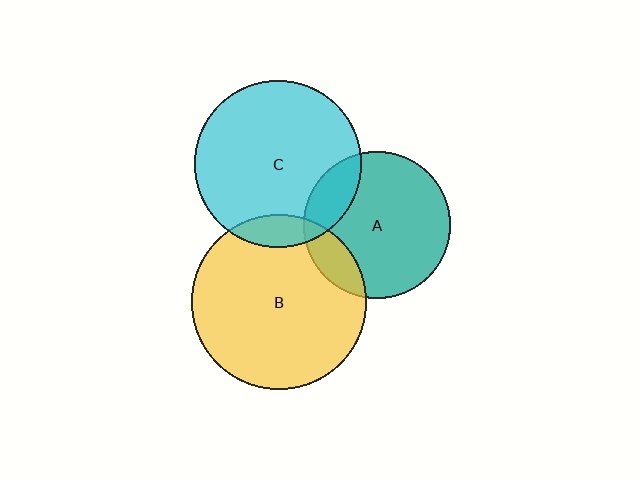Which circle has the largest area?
Circle B (yellow).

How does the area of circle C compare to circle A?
Approximately 1.3 times.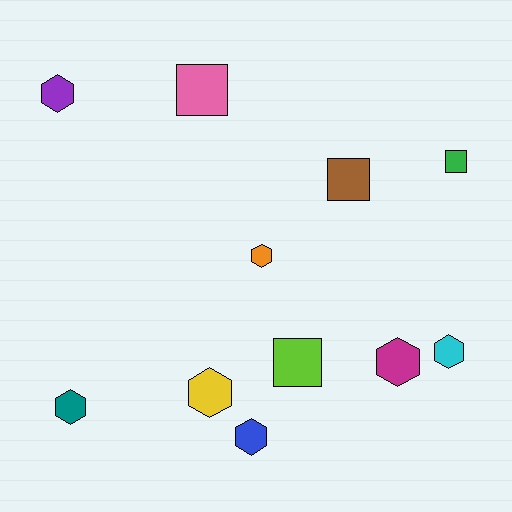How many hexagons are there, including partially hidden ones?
There are 7 hexagons.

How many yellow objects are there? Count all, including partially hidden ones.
There is 1 yellow object.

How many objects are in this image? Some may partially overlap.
There are 11 objects.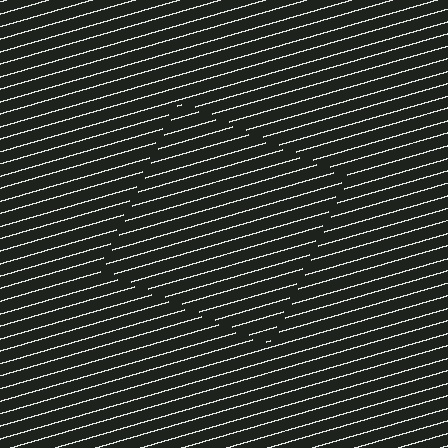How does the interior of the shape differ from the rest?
The interior of the shape contains the same grating, shifted by half a period — the contour is defined by the phase discontinuity where line-ends from the inner and outer gratings abut.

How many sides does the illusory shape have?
4 sides — the line-ends trace a square.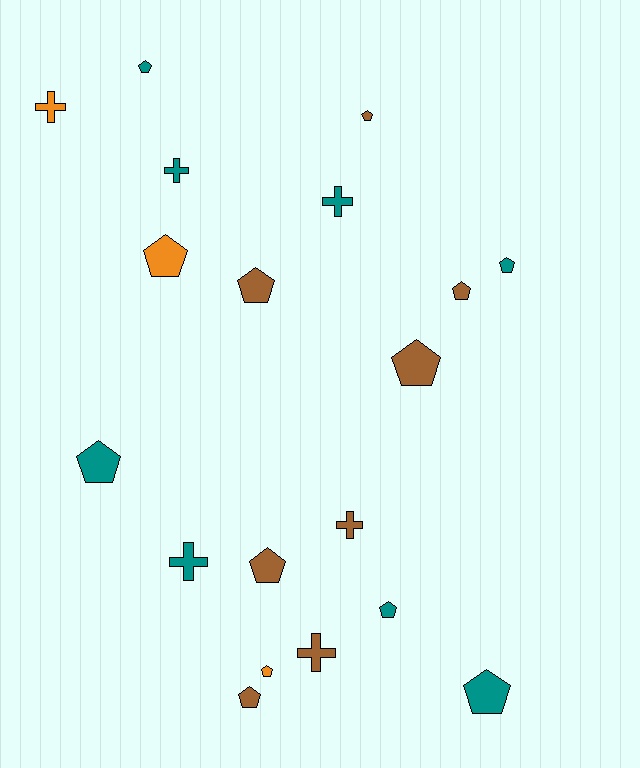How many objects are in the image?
There are 19 objects.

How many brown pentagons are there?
There are 6 brown pentagons.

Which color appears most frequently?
Teal, with 8 objects.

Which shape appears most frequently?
Pentagon, with 13 objects.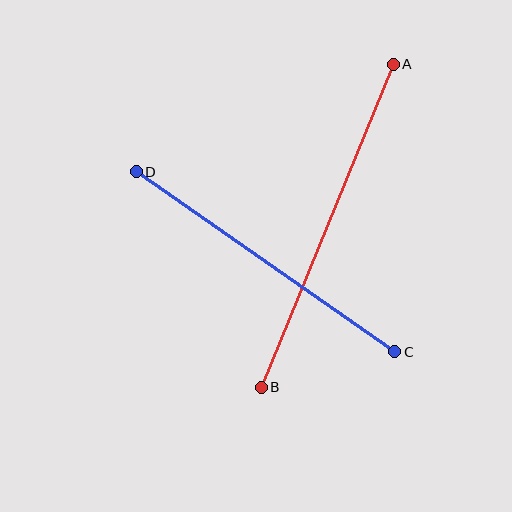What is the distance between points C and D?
The distance is approximately 315 pixels.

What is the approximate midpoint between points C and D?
The midpoint is at approximately (265, 262) pixels.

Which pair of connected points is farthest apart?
Points A and B are farthest apart.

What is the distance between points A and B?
The distance is approximately 349 pixels.